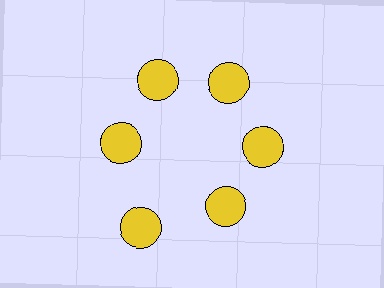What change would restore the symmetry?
The symmetry would be restored by moving it inward, back onto the ring so that all 6 circles sit at equal angles and equal distance from the center.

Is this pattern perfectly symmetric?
No. The 6 yellow circles are arranged in a ring, but one element near the 7 o'clock position is pushed outward from the center, breaking the 6-fold rotational symmetry.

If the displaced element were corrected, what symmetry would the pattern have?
It would have 6-fold rotational symmetry — the pattern would map onto itself every 60 degrees.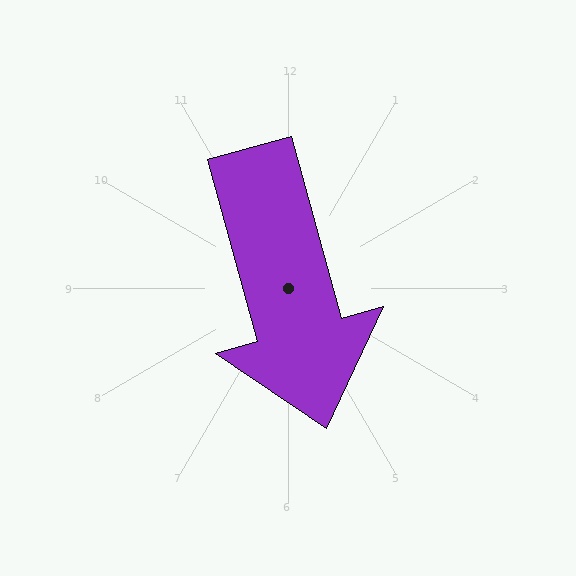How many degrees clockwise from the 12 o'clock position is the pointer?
Approximately 165 degrees.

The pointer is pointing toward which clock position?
Roughly 5 o'clock.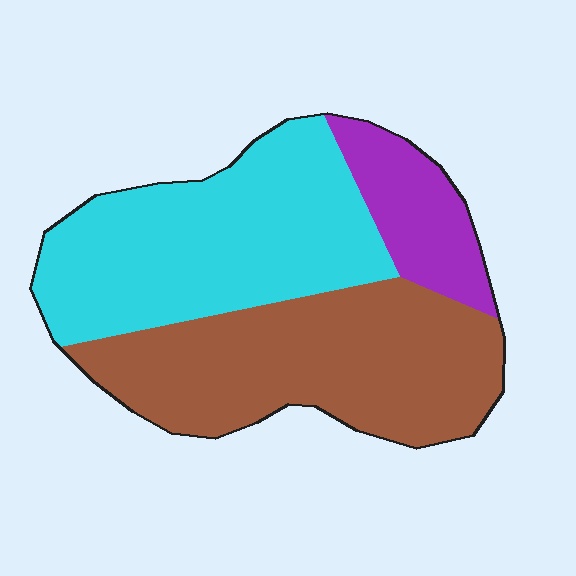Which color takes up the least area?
Purple, at roughly 15%.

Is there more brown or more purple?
Brown.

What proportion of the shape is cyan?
Cyan covers roughly 45% of the shape.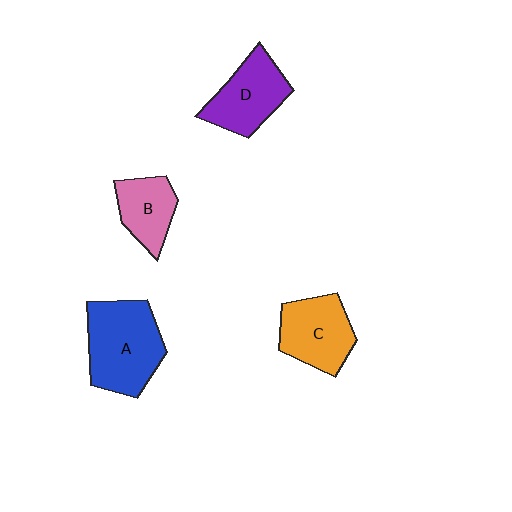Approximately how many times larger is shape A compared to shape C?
Approximately 1.3 times.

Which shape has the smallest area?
Shape B (pink).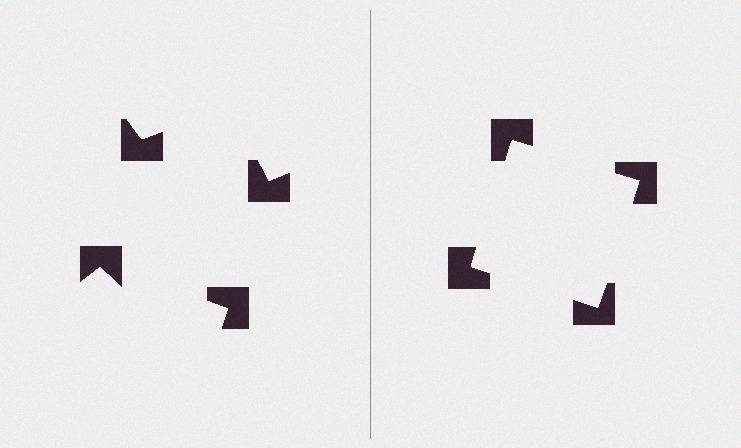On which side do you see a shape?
An illusory square appears on the right side. On the left side the wedge cuts are rotated, so no coherent shape forms.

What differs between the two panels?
The notched squares are positioned identically on both sides; only the wedge orientations differ. On the right they align to a square; on the left they are misaligned.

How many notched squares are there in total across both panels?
8 — 4 on each side.